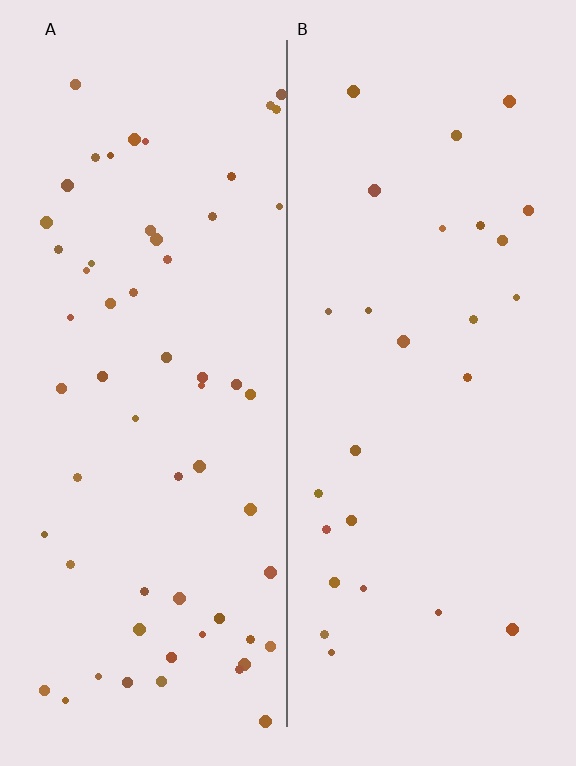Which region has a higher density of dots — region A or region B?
A (the left).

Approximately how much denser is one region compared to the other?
Approximately 2.2× — region A over region B.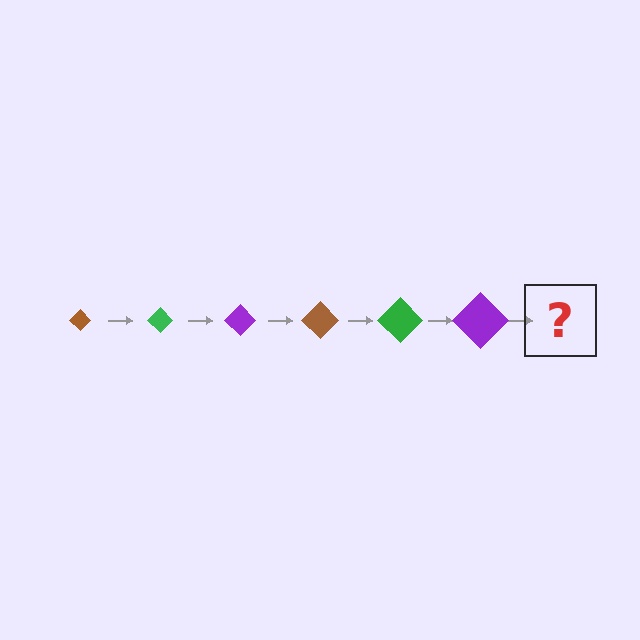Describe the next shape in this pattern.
It should be a brown diamond, larger than the previous one.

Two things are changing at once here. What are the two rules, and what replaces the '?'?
The two rules are that the diamond grows larger each step and the color cycles through brown, green, and purple. The '?' should be a brown diamond, larger than the previous one.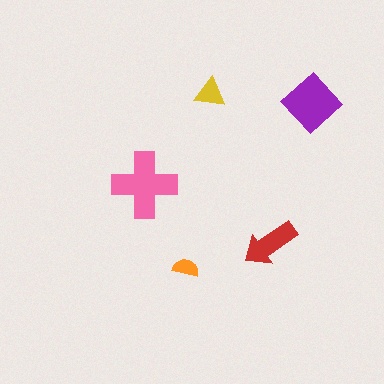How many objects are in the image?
There are 5 objects in the image.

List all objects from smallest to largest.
The orange semicircle, the yellow triangle, the red arrow, the purple diamond, the pink cross.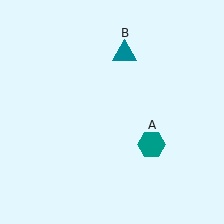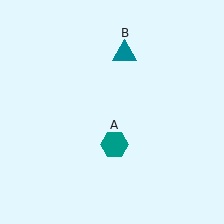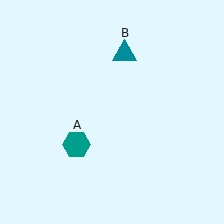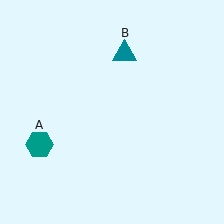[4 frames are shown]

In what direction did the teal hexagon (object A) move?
The teal hexagon (object A) moved left.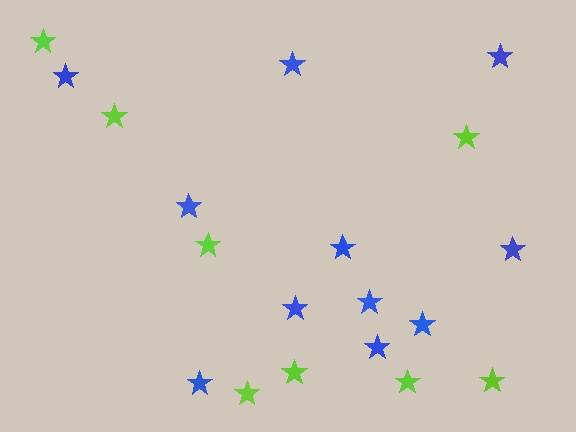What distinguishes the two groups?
There are 2 groups: one group of blue stars (11) and one group of lime stars (8).